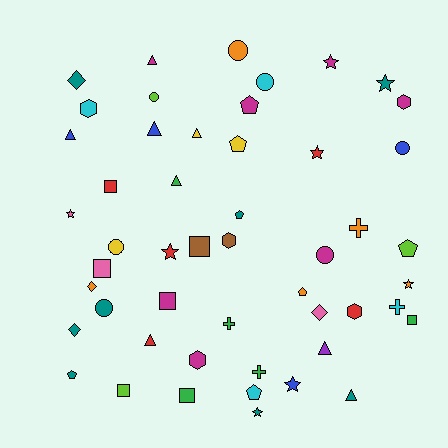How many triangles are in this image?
There are 8 triangles.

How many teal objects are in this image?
There are 8 teal objects.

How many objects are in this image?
There are 50 objects.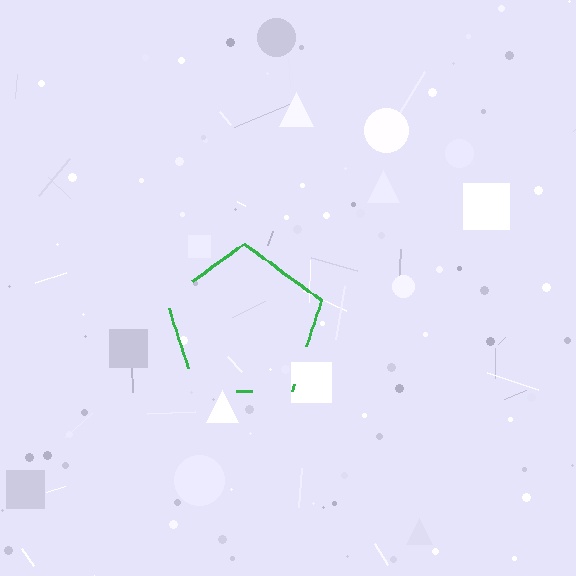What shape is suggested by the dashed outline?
The dashed outline suggests a pentagon.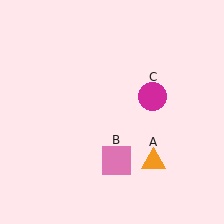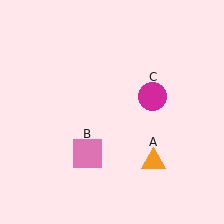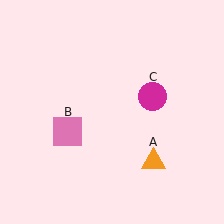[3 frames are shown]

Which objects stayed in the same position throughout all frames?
Orange triangle (object A) and magenta circle (object C) remained stationary.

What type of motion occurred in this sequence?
The pink square (object B) rotated clockwise around the center of the scene.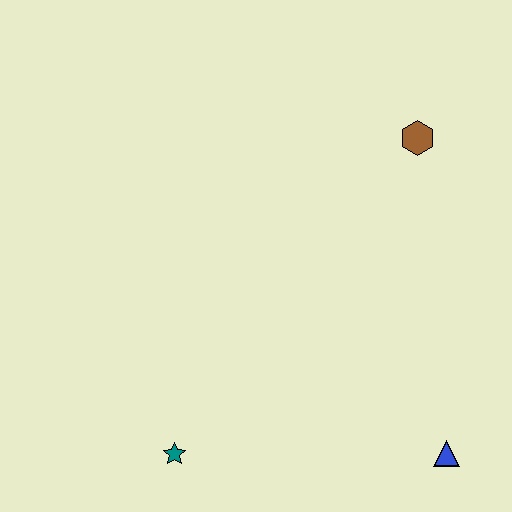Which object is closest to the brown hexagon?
The blue triangle is closest to the brown hexagon.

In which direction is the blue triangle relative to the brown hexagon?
The blue triangle is below the brown hexagon.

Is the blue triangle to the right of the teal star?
Yes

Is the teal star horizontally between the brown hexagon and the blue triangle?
No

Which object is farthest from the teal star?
The brown hexagon is farthest from the teal star.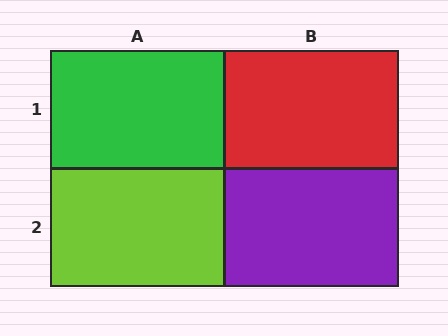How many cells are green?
1 cell is green.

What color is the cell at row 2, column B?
Purple.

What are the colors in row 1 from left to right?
Green, red.